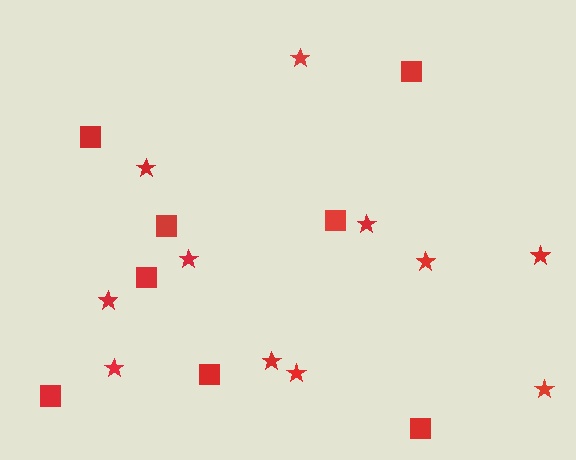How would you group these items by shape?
There are 2 groups: one group of stars (11) and one group of squares (8).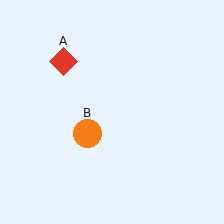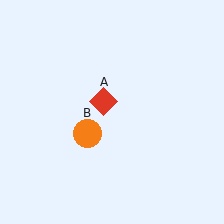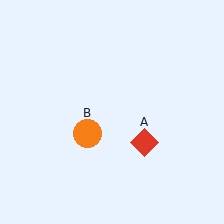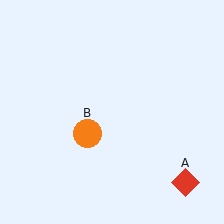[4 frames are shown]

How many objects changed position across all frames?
1 object changed position: red diamond (object A).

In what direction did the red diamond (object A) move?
The red diamond (object A) moved down and to the right.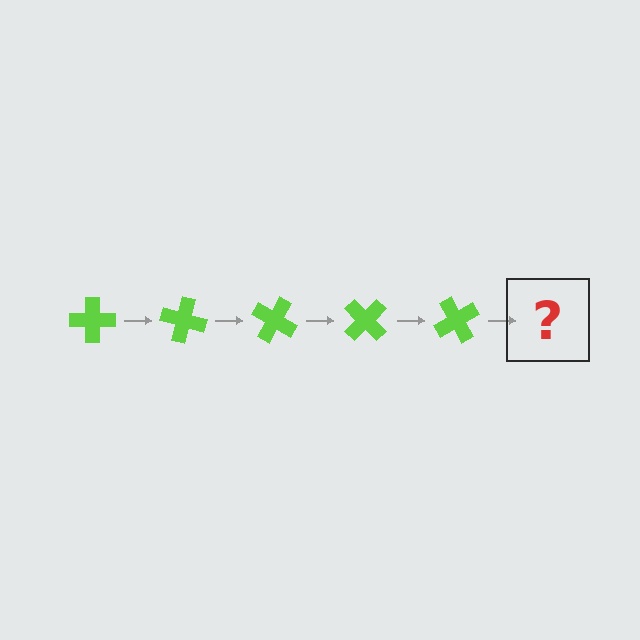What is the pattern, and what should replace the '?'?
The pattern is that the cross rotates 15 degrees each step. The '?' should be a lime cross rotated 75 degrees.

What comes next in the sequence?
The next element should be a lime cross rotated 75 degrees.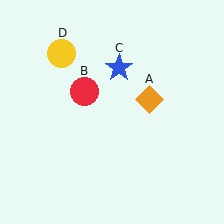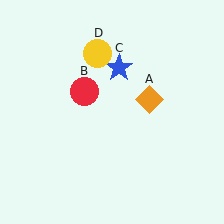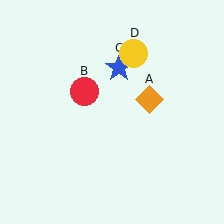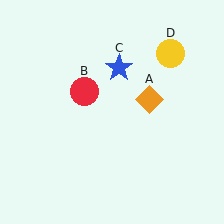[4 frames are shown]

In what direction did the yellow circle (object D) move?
The yellow circle (object D) moved right.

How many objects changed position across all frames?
1 object changed position: yellow circle (object D).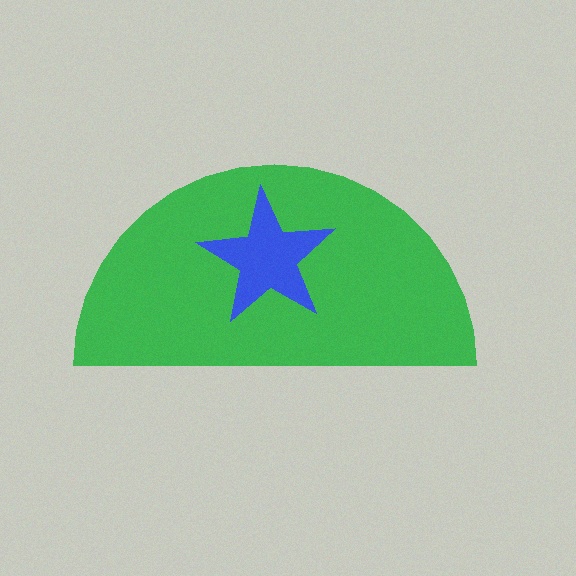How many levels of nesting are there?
2.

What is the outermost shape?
The green semicircle.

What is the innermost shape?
The blue star.